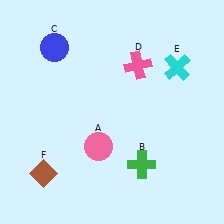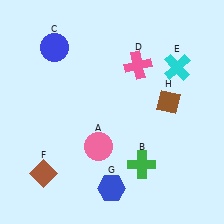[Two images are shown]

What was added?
A blue hexagon (G), a brown diamond (H) were added in Image 2.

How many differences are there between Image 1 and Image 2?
There are 2 differences between the two images.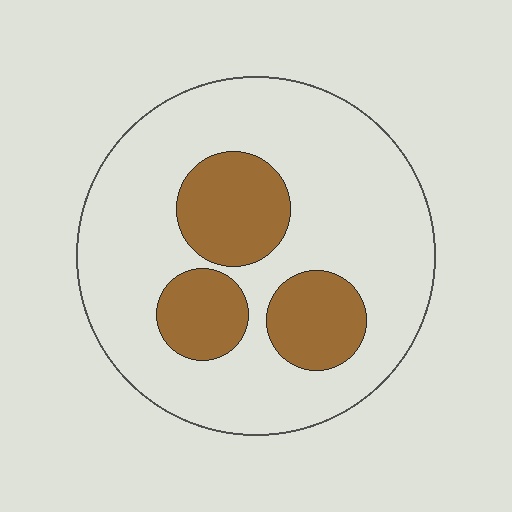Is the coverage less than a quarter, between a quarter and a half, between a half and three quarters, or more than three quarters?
Less than a quarter.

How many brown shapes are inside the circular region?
3.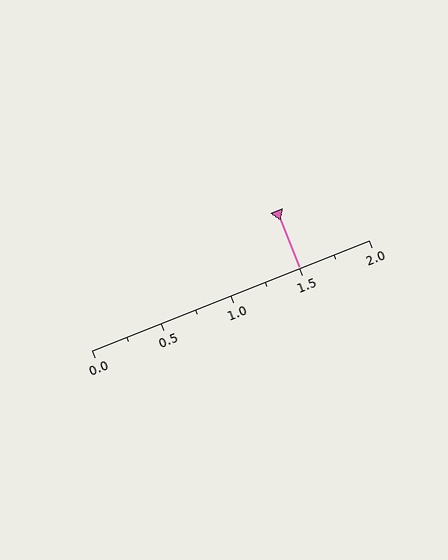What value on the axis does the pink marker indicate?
The marker indicates approximately 1.5.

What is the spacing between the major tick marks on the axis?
The major ticks are spaced 0.5 apart.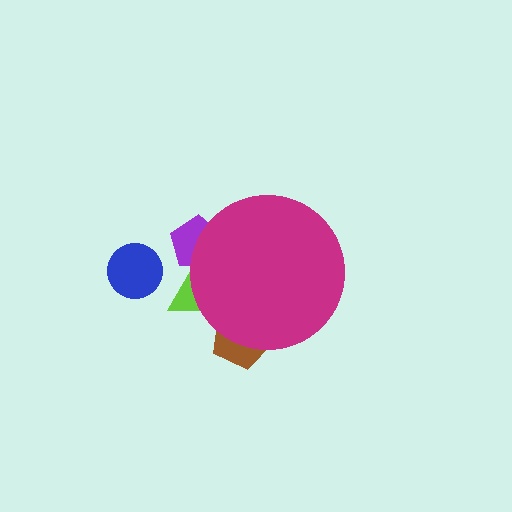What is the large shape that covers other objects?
A magenta circle.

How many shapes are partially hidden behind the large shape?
3 shapes are partially hidden.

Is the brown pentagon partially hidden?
Yes, the brown pentagon is partially hidden behind the magenta circle.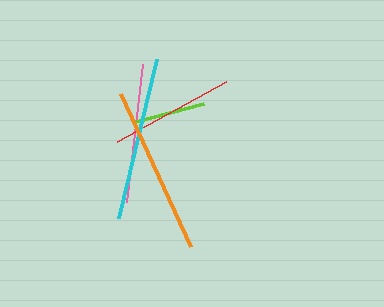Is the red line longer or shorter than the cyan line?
The cyan line is longer than the red line.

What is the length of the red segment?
The red segment is approximately 124 pixels long.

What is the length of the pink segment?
The pink segment is approximately 139 pixels long.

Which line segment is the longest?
The orange line is the longest at approximately 168 pixels.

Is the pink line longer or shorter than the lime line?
The pink line is longer than the lime line.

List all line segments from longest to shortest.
From longest to shortest: orange, cyan, pink, red, lime.